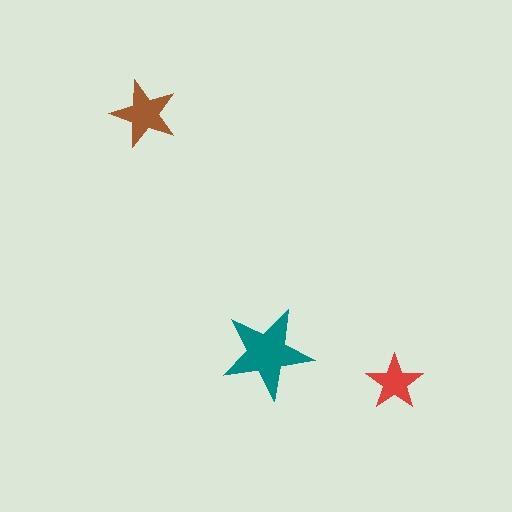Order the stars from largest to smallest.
the teal one, the brown one, the red one.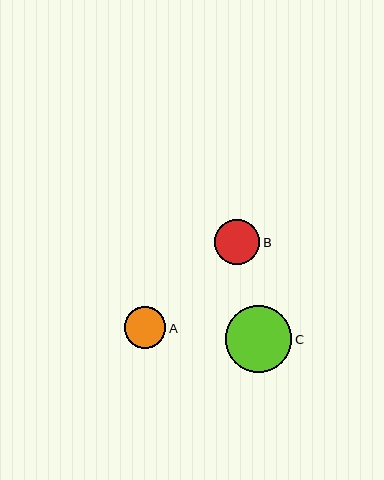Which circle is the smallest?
Circle A is the smallest with a size of approximately 42 pixels.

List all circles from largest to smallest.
From largest to smallest: C, B, A.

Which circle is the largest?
Circle C is the largest with a size of approximately 67 pixels.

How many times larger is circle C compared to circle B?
Circle C is approximately 1.5 times the size of circle B.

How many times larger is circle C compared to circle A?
Circle C is approximately 1.6 times the size of circle A.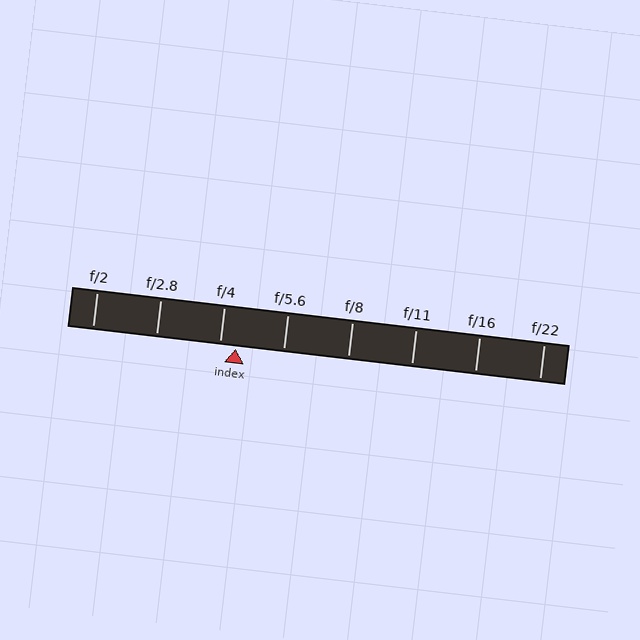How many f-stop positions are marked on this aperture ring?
There are 8 f-stop positions marked.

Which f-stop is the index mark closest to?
The index mark is closest to f/4.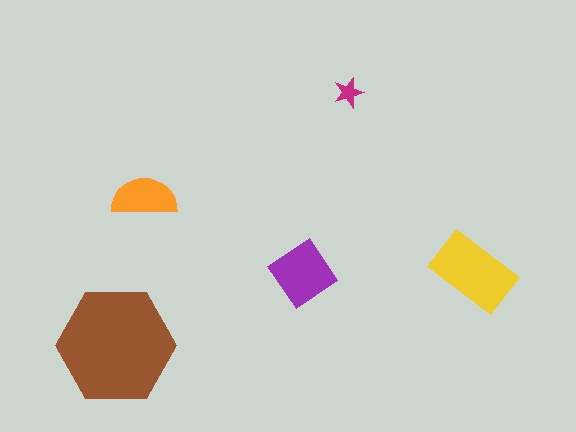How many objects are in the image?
There are 5 objects in the image.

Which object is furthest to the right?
The yellow rectangle is rightmost.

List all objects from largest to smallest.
The brown hexagon, the yellow rectangle, the purple diamond, the orange semicircle, the magenta star.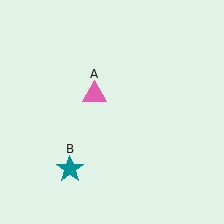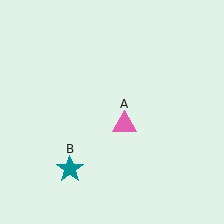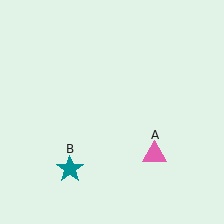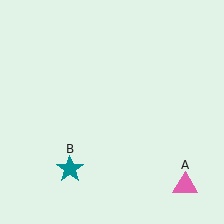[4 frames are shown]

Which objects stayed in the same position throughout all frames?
Teal star (object B) remained stationary.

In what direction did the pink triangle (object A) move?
The pink triangle (object A) moved down and to the right.